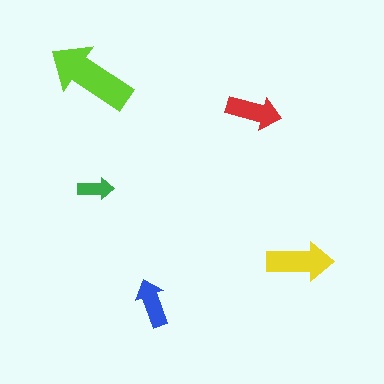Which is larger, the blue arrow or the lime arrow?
The lime one.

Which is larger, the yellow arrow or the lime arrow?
The lime one.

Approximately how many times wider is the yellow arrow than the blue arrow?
About 1.5 times wider.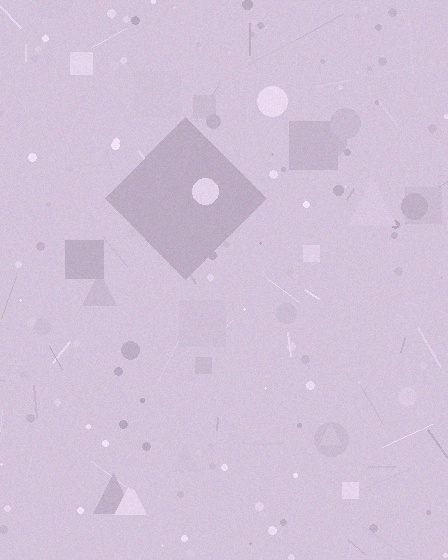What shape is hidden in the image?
A diamond is hidden in the image.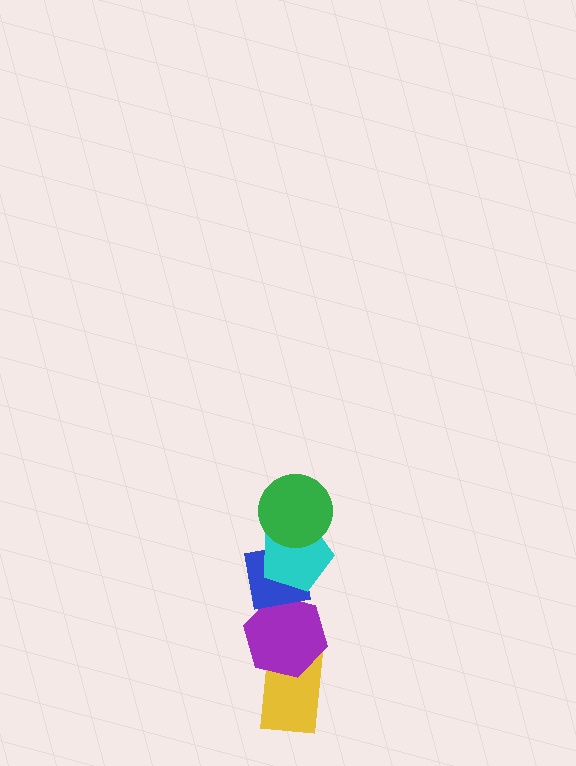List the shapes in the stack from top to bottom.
From top to bottom: the green circle, the cyan pentagon, the blue square, the purple hexagon, the yellow rectangle.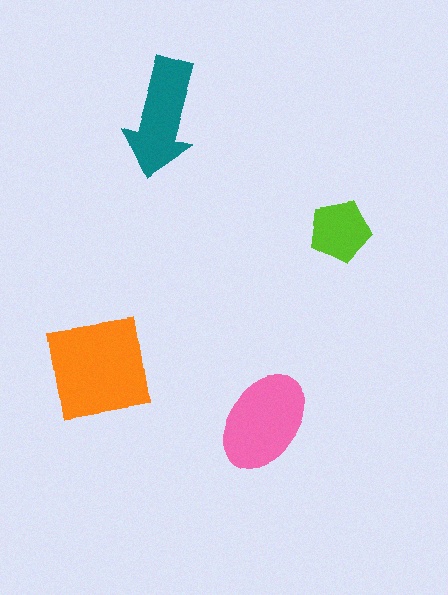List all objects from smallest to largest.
The lime pentagon, the teal arrow, the pink ellipse, the orange square.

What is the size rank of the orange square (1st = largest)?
1st.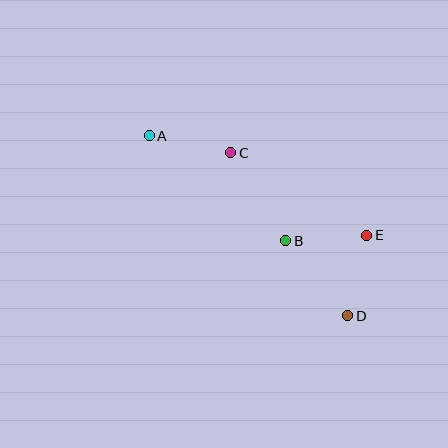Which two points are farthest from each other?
Points A and D are farthest from each other.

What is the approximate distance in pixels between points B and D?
The distance between B and D is approximately 97 pixels.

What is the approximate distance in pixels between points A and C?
The distance between A and C is approximately 83 pixels.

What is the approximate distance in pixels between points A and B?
The distance between A and B is approximately 172 pixels.